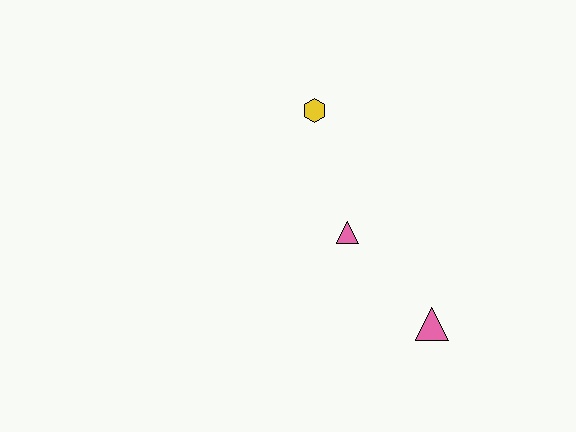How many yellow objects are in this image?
There is 1 yellow object.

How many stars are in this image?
There are no stars.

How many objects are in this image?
There are 3 objects.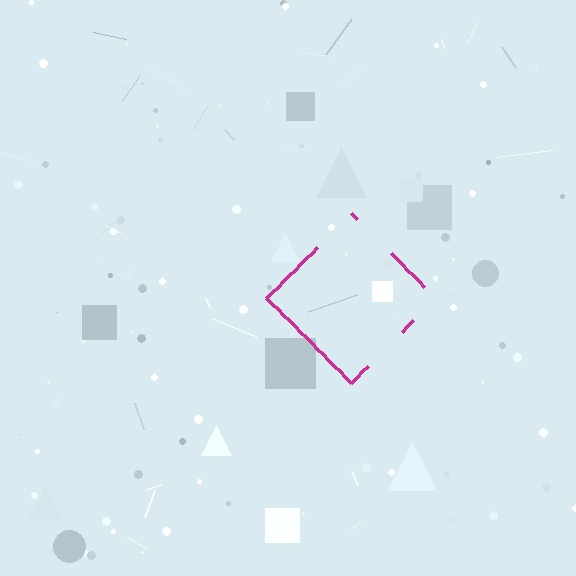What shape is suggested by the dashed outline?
The dashed outline suggests a diamond.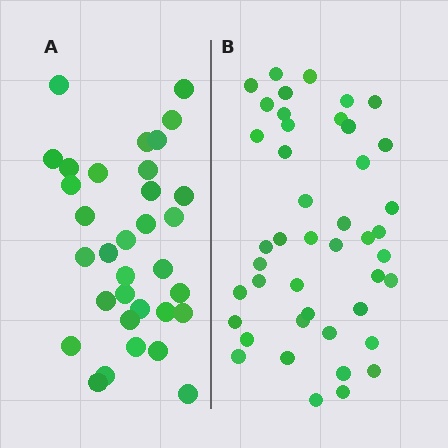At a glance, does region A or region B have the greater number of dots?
Region B (the right region) has more dots.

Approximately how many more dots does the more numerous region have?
Region B has roughly 12 or so more dots than region A.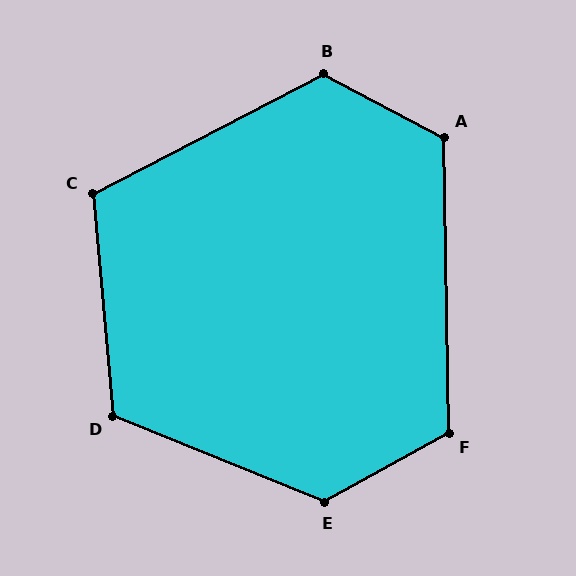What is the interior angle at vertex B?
Approximately 125 degrees (obtuse).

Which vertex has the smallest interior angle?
C, at approximately 112 degrees.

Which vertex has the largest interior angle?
E, at approximately 129 degrees.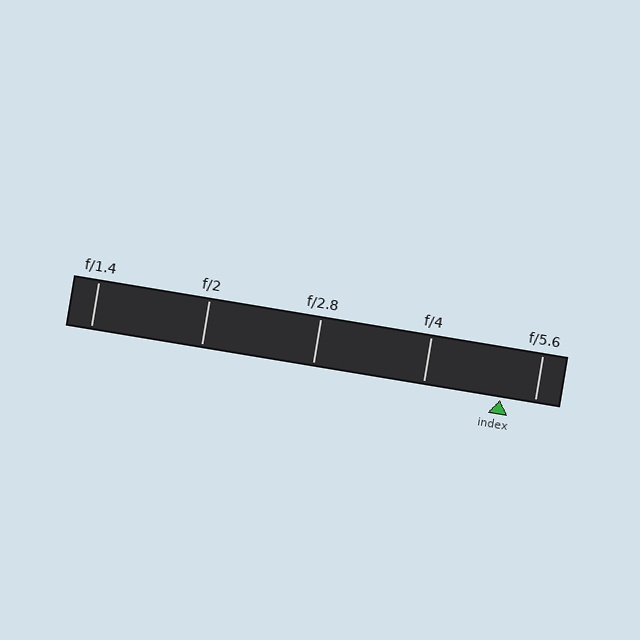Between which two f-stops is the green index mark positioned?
The index mark is between f/4 and f/5.6.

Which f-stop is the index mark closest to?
The index mark is closest to f/5.6.